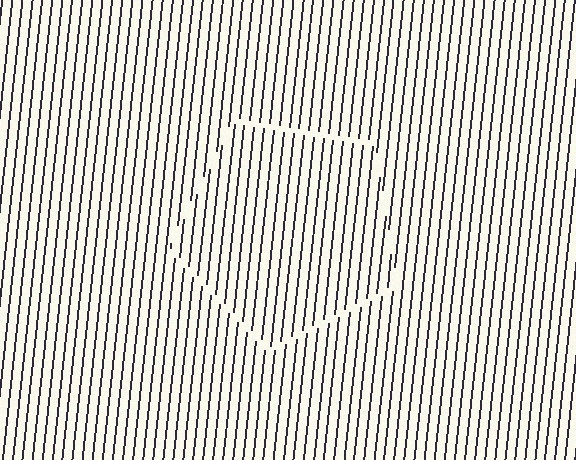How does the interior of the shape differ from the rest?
The interior of the shape contains the same grating, shifted by half a period — the contour is defined by the phase discontinuity where line-ends from the inner and outer gratings abut.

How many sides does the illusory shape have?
5 sides — the line-ends trace a pentagon.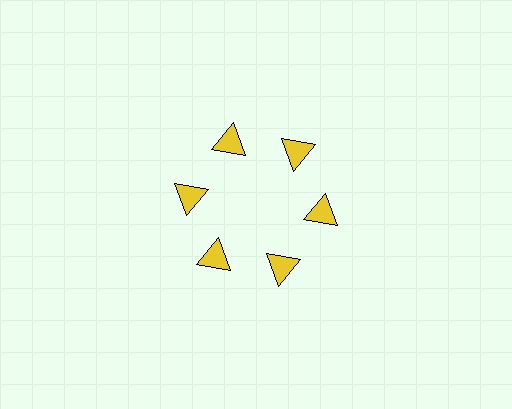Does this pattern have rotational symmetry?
Yes, this pattern has 6-fold rotational symmetry. It looks the same after rotating 60 degrees around the center.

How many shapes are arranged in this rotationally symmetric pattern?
There are 6 shapes, arranged in 6 groups of 1.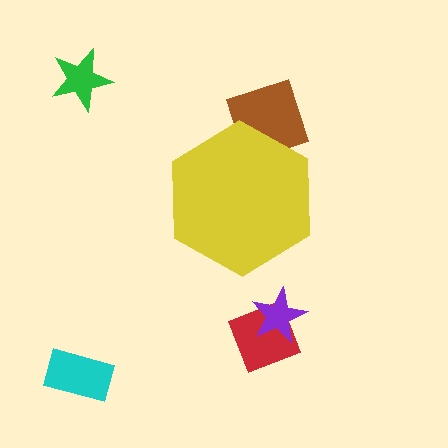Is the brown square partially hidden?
Yes, the brown square is partially hidden behind the yellow hexagon.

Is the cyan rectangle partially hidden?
No, the cyan rectangle is fully visible.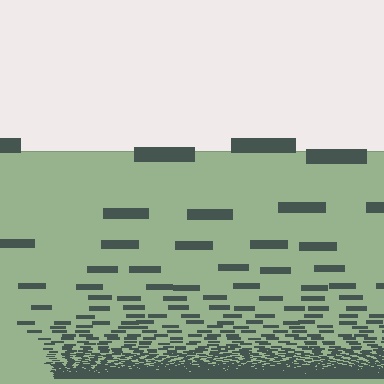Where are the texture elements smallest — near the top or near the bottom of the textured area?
Near the bottom.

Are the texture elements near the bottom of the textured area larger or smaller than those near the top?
Smaller. The gradient is inverted — elements near the bottom are smaller and denser.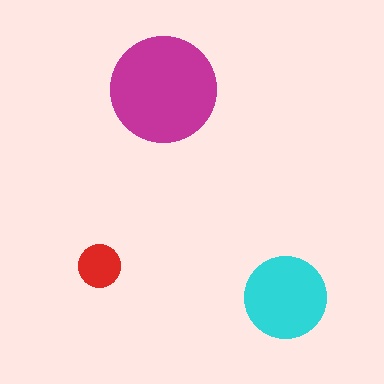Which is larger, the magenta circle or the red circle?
The magenta one.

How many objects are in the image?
There are 3 objects in the image.